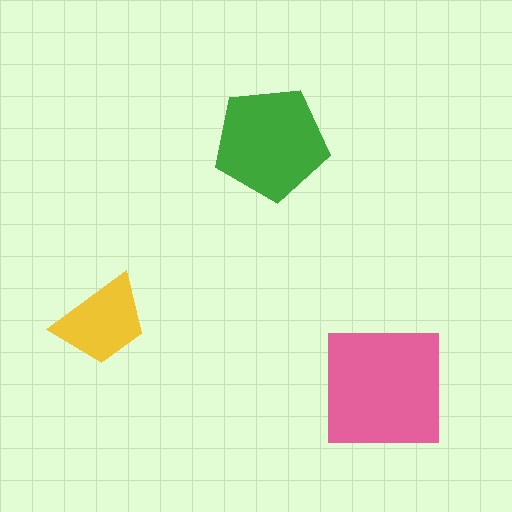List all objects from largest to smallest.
The pink square, the green pentagon, the yellow trapezoid.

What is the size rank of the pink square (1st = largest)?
1st.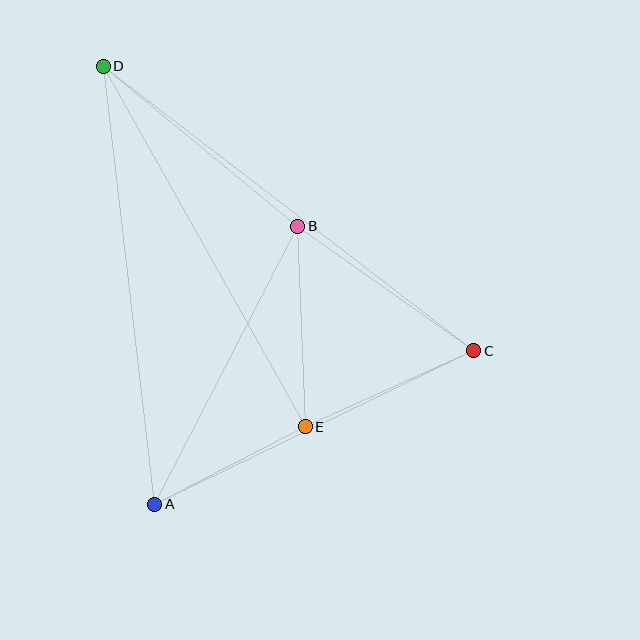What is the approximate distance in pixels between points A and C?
The distance between A and C is approximately 354 pixels.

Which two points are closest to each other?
Points A and E are closest to each other.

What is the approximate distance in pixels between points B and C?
The distance between B and C is approximately 216 pixels.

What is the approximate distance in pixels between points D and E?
The distance between D and E is approximately 413 pixels.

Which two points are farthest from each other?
Points C and D are farthest from each other.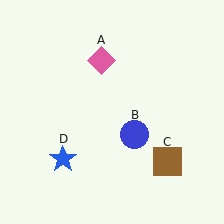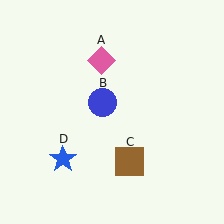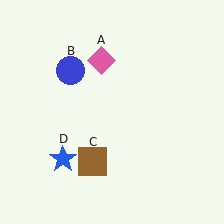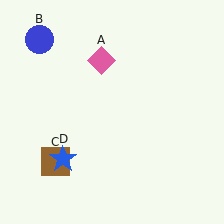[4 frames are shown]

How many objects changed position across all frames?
2 objects changed position: blue circle (object B), brown square (object C).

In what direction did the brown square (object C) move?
The brown square (object C) moved left.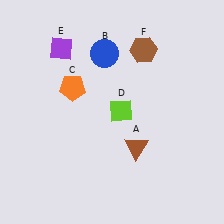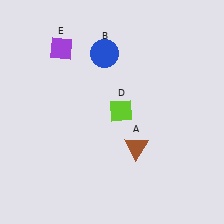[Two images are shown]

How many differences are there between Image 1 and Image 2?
There are 2 differences between the two images.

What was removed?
The brown hexagon (F), the orange pentagon (C) were removed in Image 2.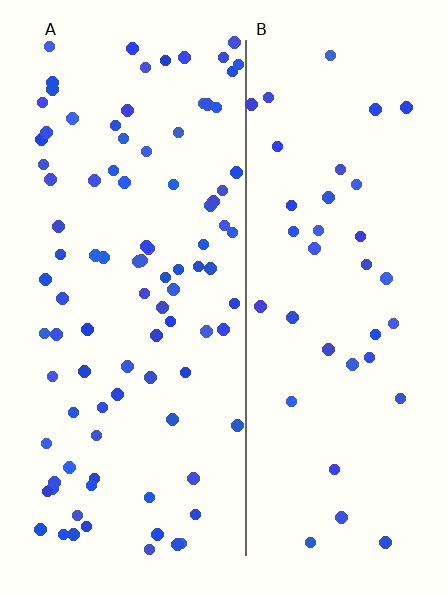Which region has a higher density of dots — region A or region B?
A (the left).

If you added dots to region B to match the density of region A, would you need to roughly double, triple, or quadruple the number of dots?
Approximately double.